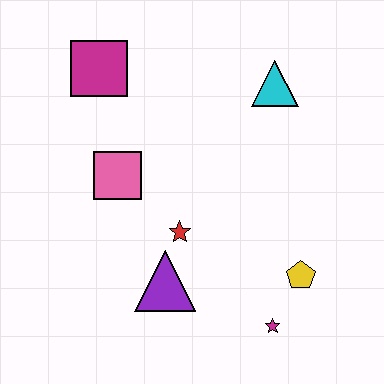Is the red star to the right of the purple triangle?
Yes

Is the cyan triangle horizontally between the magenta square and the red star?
No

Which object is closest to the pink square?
The red star is closest to the pink square.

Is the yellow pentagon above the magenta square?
No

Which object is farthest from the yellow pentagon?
The magenta square is farthest from the yellow pentagon.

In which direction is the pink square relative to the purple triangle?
The pink square is above the purple triangle.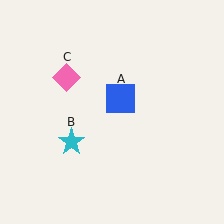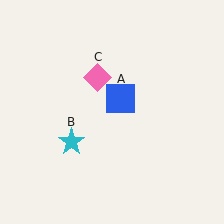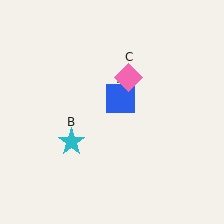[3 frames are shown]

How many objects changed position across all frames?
1 object changed position: pink diamond (object C).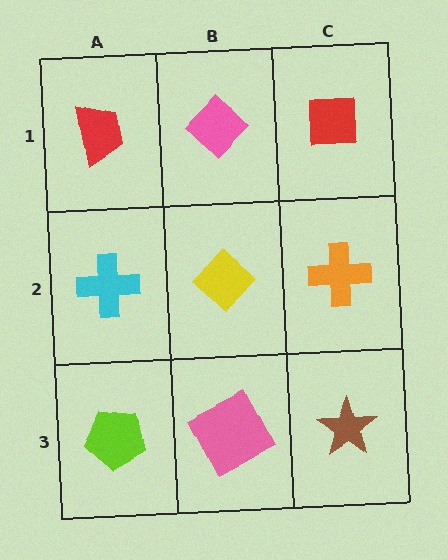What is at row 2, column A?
A cyan cross.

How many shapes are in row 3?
3 shapes.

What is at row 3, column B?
A pink square.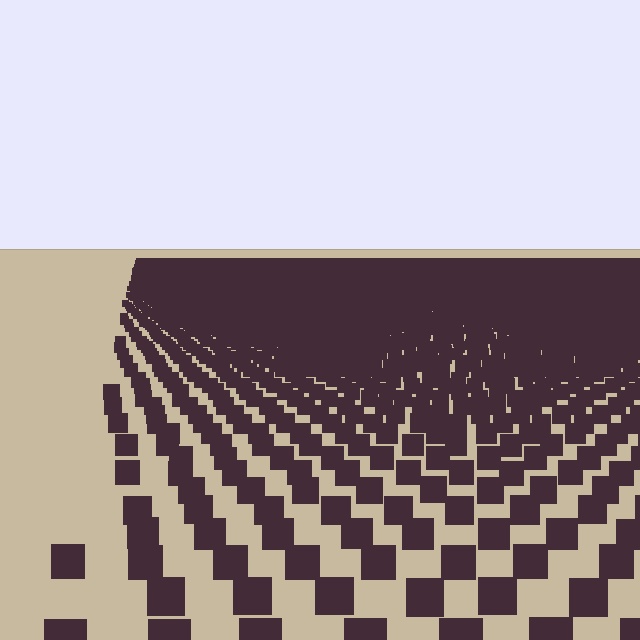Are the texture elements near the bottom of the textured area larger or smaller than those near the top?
Larger. Near the bottom, elements are closer to the viewer and appear at a bigger on-screen size.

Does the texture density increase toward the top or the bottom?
Density increases toward the top.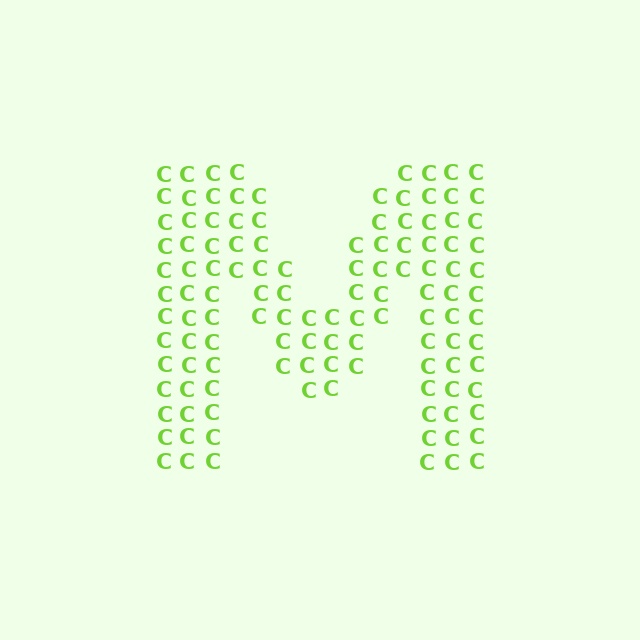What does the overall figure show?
The overall figure shows the letter M.